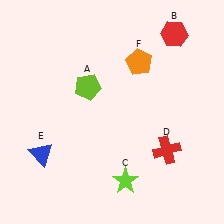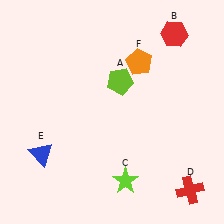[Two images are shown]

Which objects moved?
The objects that moved are: the lime pentagon (A), the red cross (D).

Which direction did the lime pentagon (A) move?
The lime pentagon (A) moved right.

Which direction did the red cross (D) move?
The red cross (D) moved down.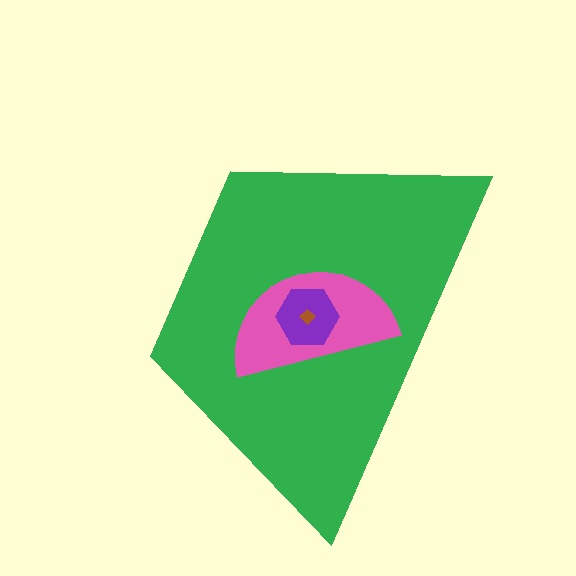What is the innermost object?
The brown diamond.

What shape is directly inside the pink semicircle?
The purple hexagon.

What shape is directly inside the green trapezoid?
The pink semicircle.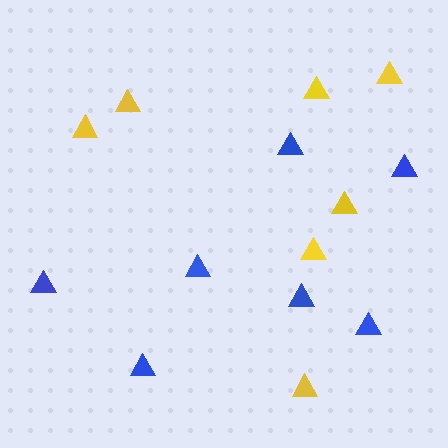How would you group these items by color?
There are 2 groups: one group of blue triangles (7) and one group of yellow triangles (7).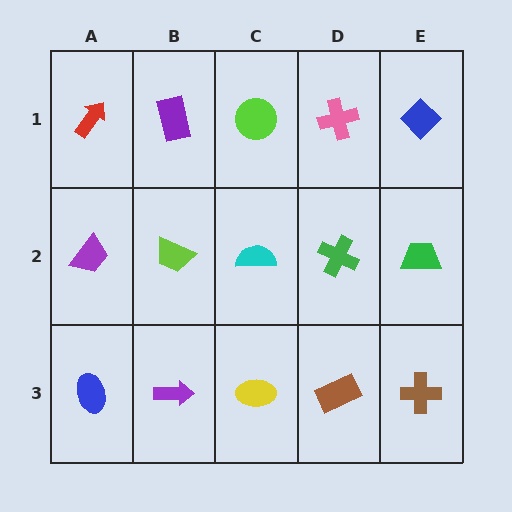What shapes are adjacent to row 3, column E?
A green trapezoid (row 2, column E), a brown rectangle (row 3, column D).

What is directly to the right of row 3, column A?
A purple arrow.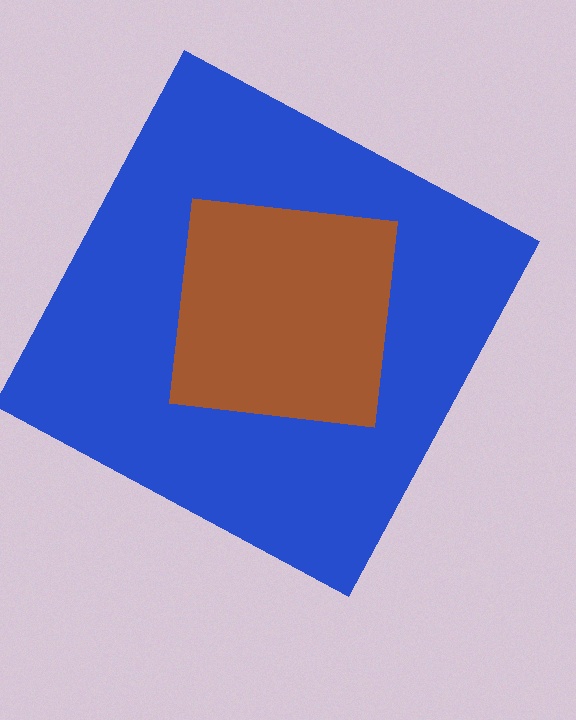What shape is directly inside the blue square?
The brown square.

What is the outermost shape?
The blue square.